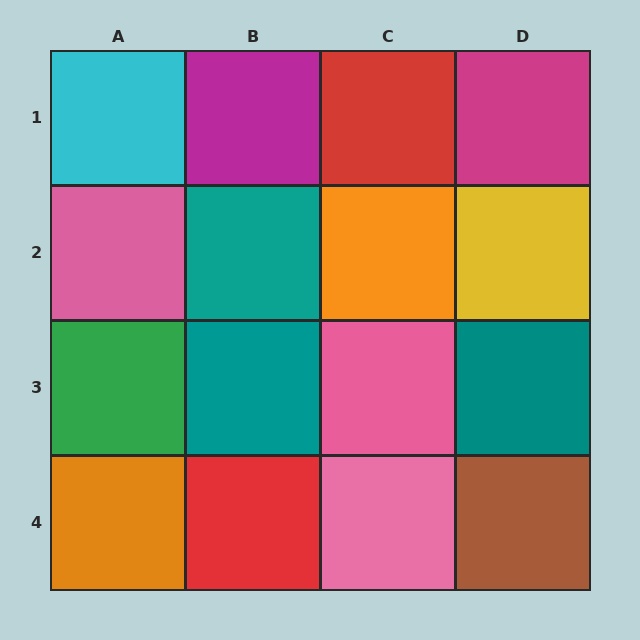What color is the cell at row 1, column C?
Red.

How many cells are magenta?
2 cells are magenta.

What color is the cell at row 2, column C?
Orange.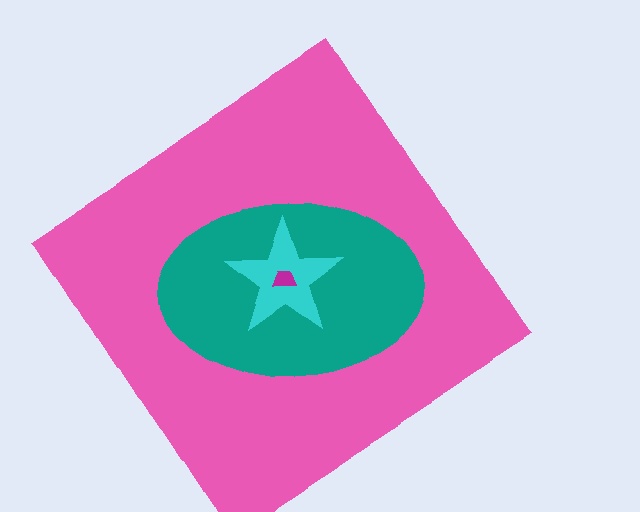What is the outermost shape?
The pink diamond.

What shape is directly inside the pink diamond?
The teal ellipse.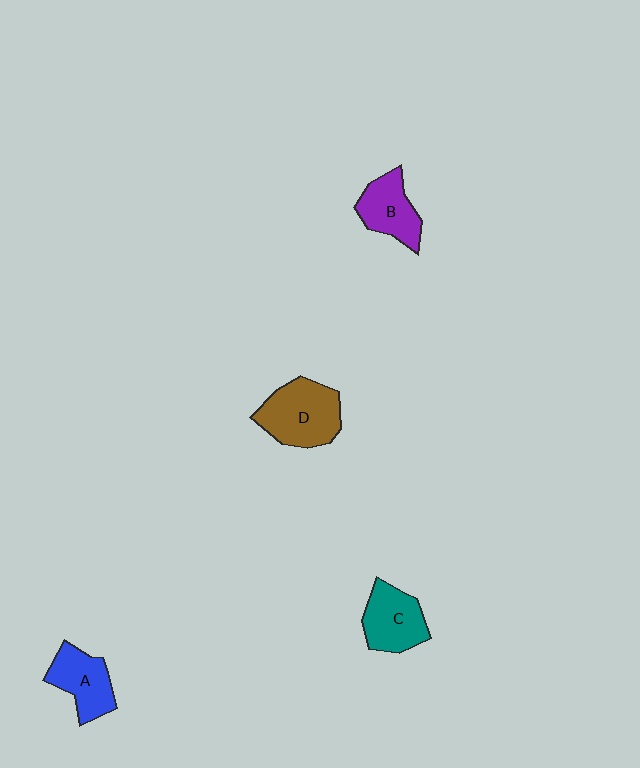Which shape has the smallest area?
Shape B (purple).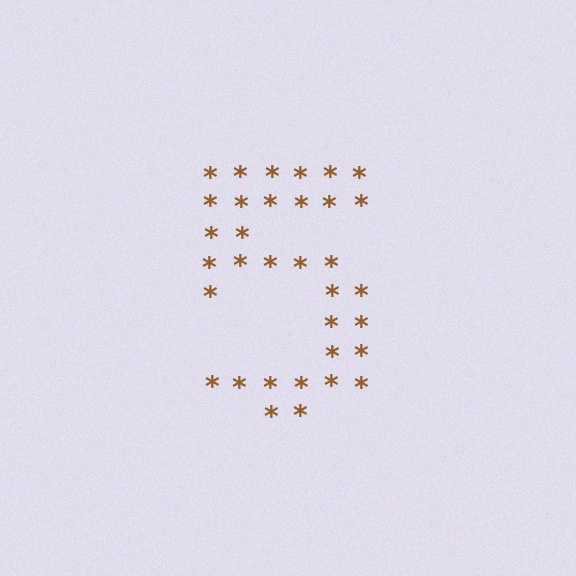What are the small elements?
The small elements are asterisks.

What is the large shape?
The large shape is the digit 5.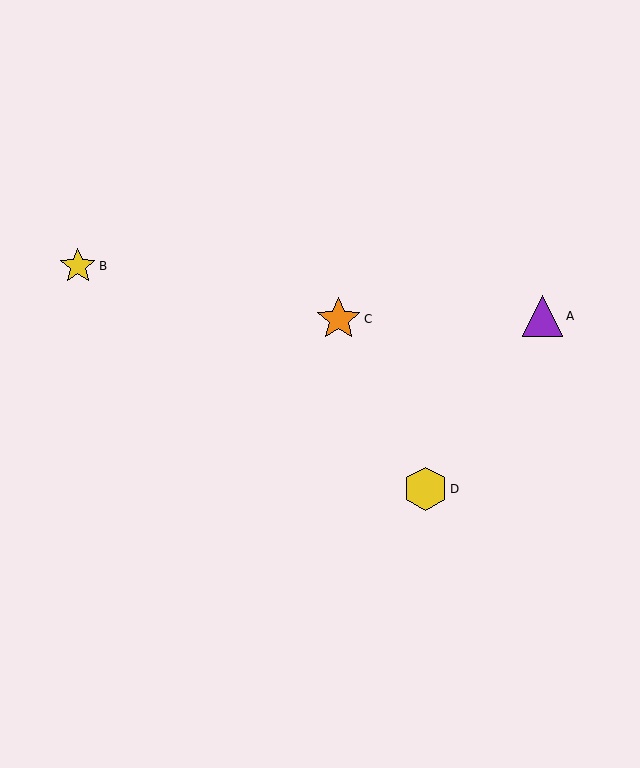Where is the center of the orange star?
The center of the orange star is at (339, 319).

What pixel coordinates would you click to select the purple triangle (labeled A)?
Click at (542, 316) to select the purple triangle A.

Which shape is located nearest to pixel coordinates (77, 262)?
The yellow star (labeled B) at (78, 266) is nearest to that location.